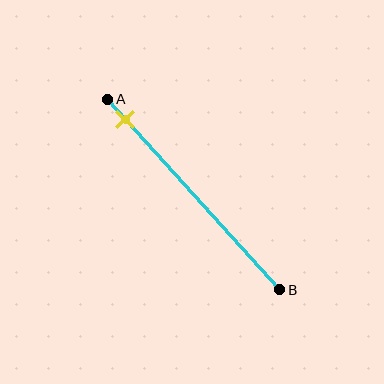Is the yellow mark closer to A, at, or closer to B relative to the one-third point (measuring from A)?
The yellow mark is closer to point A than the one-third point of segment AB.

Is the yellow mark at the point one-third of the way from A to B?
No, the mark is at about 10% from A, not at the 33% one-third point.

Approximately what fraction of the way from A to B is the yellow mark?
The yellow mark is approximately 10% of the way from A to B.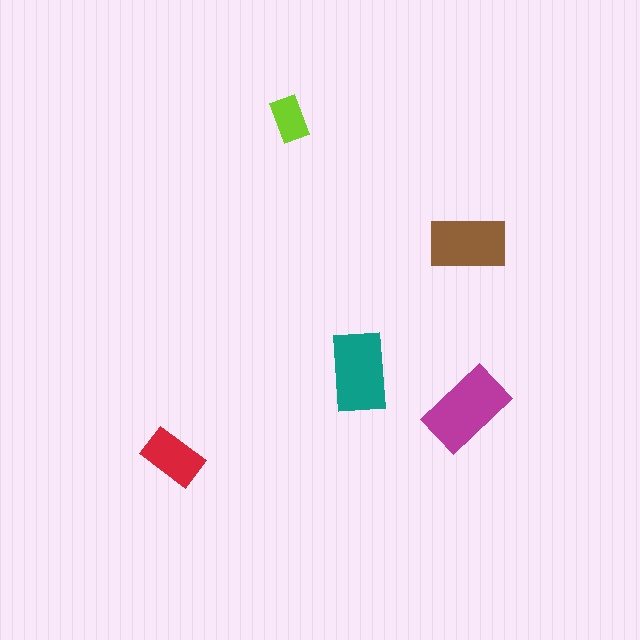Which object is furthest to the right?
The brown rectangle is rightmost.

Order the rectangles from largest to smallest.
the magenta one, the teal one, the brown one, the red one, the lime one.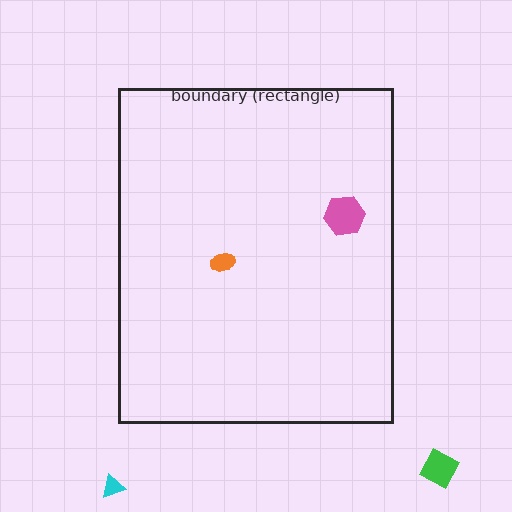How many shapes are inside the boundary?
2 inside, 2 outside.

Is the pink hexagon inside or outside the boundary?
Inside.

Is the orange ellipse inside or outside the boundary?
Inside.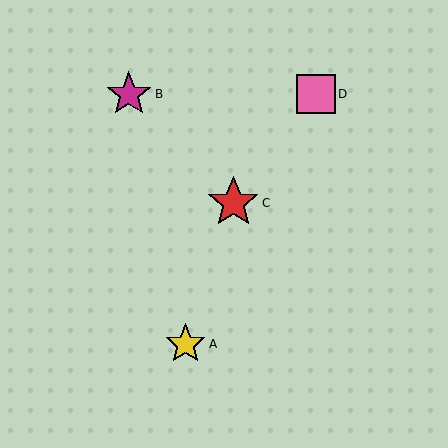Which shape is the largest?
The red star (labeled C) is the largest.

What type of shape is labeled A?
Shape A is a yellow star.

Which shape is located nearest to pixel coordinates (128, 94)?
The magenta star (labeled B) at (129, 94) is nearest to that location.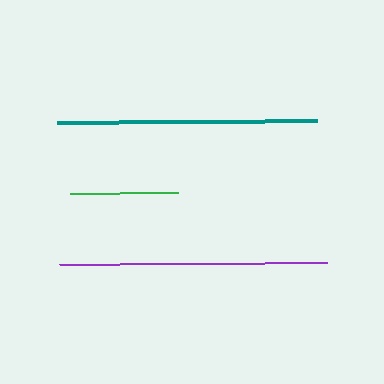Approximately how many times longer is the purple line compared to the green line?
The purple line is approximately 2.5 times the length of the green line.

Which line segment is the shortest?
The green line is the shortest at approximately 108 pixels.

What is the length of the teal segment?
The teal segment is approximately 260 pixels long.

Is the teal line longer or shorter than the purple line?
The purple line is longer than the teal line.